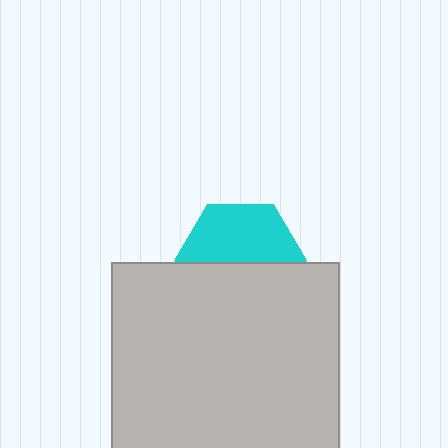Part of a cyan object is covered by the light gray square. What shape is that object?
It is a hexagon.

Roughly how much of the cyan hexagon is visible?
About half of it is visible (roughly 51%).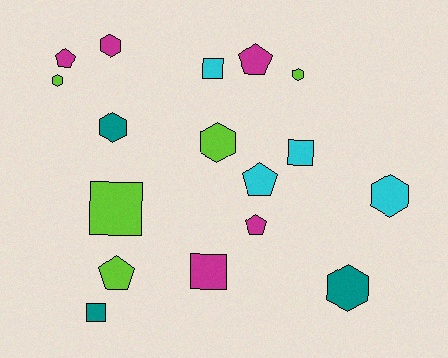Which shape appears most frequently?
Hexagon, with 7 objects.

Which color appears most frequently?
Lime, with 5 objects.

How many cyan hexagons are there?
There is 1 cyan hexagon.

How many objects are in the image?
There are 17 objects.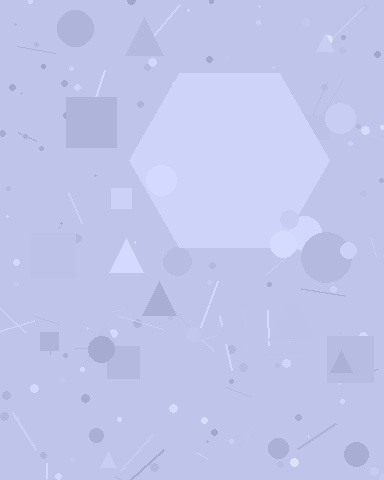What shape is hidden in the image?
A hexagon is hidden in the image.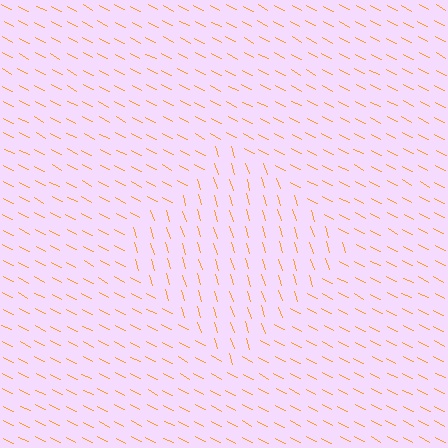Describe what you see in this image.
The image is filled with small orange line segments. A diamond region in the image has lines oriented differently from the surrounding lines, creating a visible texture boundary.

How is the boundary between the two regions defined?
The boundary is defined purely by a change in line orientation (approximately 45 degrees difference). All lines are the same color and thickness.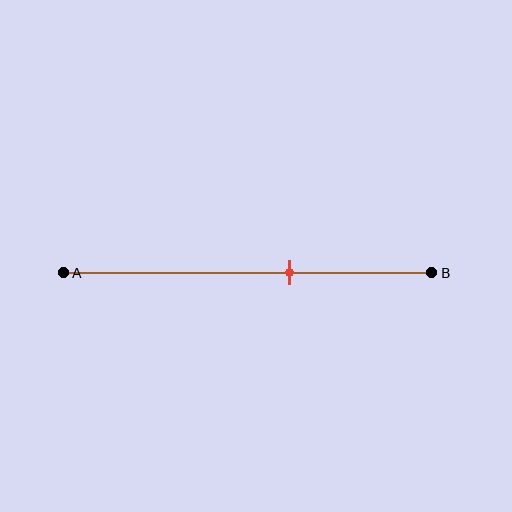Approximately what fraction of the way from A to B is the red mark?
The red mark is approximately 60% of the way from A to B.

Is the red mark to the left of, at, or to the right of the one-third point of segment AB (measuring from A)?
The red mark is to the right of the one-third point of segment AB.